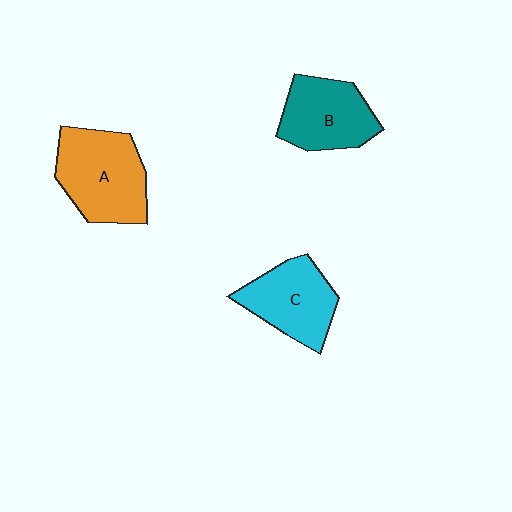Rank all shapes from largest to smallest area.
From largest to smallest: A (orange), B (teal), C (cyan).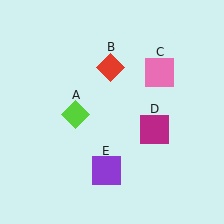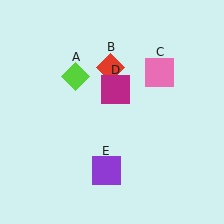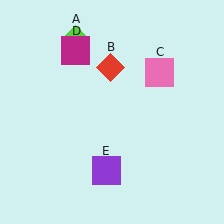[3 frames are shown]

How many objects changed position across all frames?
2 objects changed position: lime diamond (object A), magenta square (object D).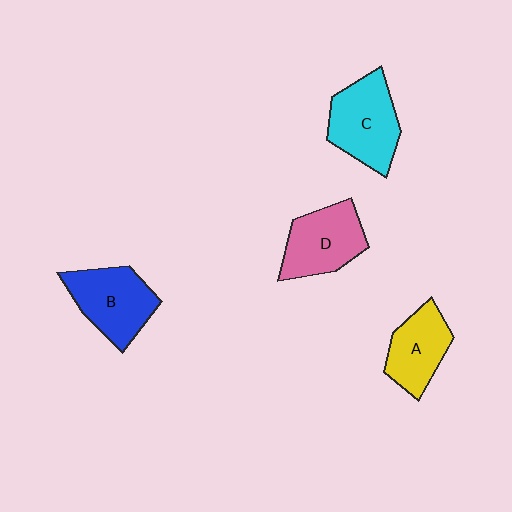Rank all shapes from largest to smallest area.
From largest to smallest: C (cyan), B (blue), D (pink), A (yellow).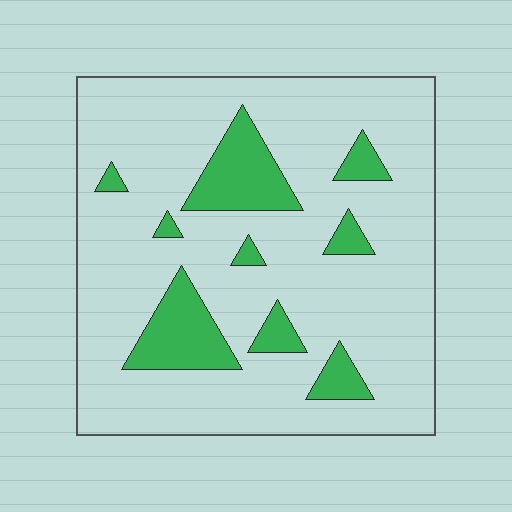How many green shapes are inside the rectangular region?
9.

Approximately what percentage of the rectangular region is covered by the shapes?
Approximately 15%.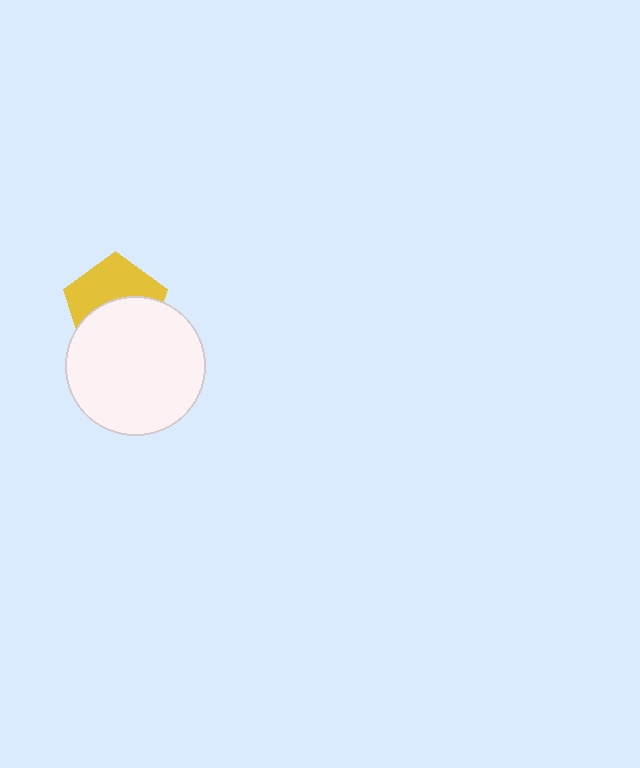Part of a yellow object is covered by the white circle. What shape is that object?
It is a pentagon.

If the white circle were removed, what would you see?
You would see the complete yellow pentagon.